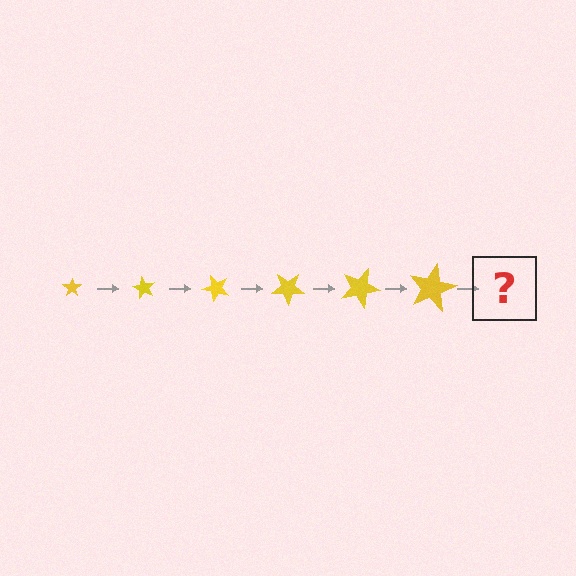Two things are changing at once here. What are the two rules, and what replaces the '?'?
The two rules are that the star grows larger each step and it rotates 60 degrees each step. The '?' should be a star, larger than the previous one and rotated 360 degrees from the start.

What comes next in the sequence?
The next element should be a star, larger than the previous one and rotated 360 degrees from the start.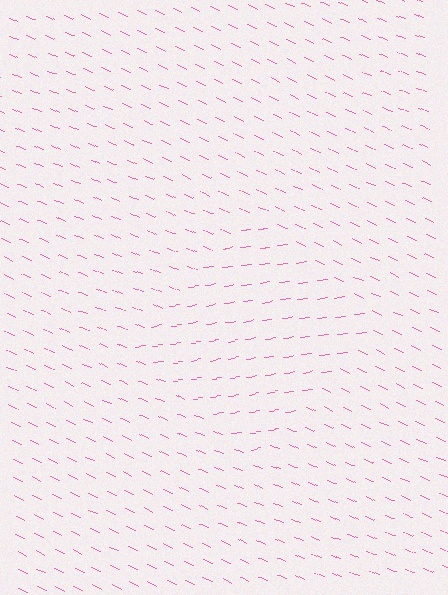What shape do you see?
I see a diamond.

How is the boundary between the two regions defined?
The boundary is defined purely by a change in line orientation (approximately 32 degrees difference). All lines are the same color and thickness.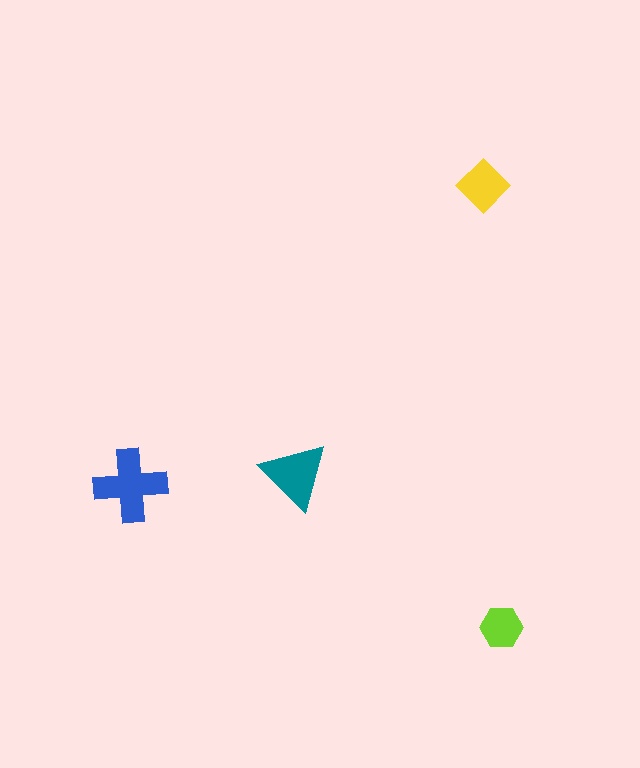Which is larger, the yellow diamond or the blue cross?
The blue cross.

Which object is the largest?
The blue cross.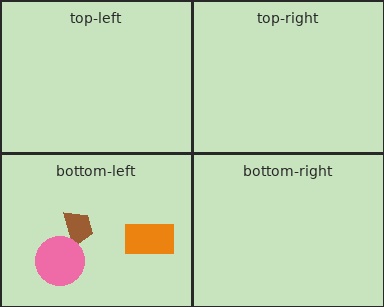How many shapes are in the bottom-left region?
3.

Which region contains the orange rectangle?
The bottom-left region.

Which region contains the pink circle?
The bottom-left region.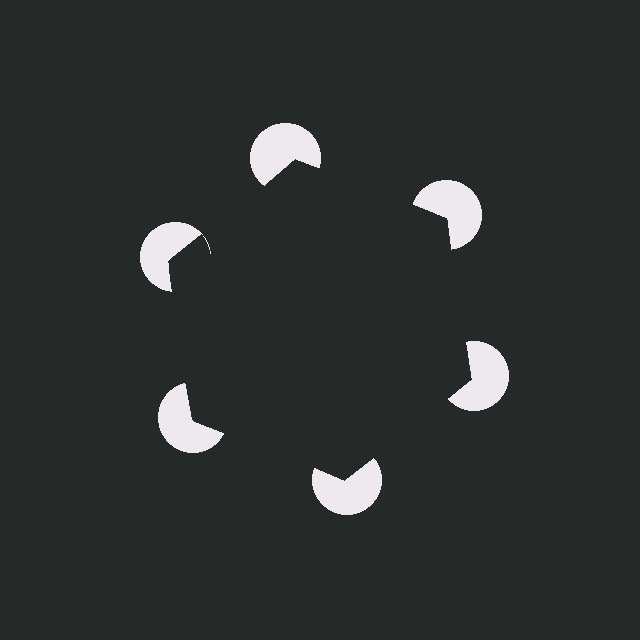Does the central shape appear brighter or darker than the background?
It typically appears slightly darker than the background, even though no actual brightness change is drawn.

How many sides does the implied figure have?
6 sides.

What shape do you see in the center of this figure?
An illusory hexagon — its edges are inferred from the aligned wedge cuts in the pac-man discs, not physically drawn.